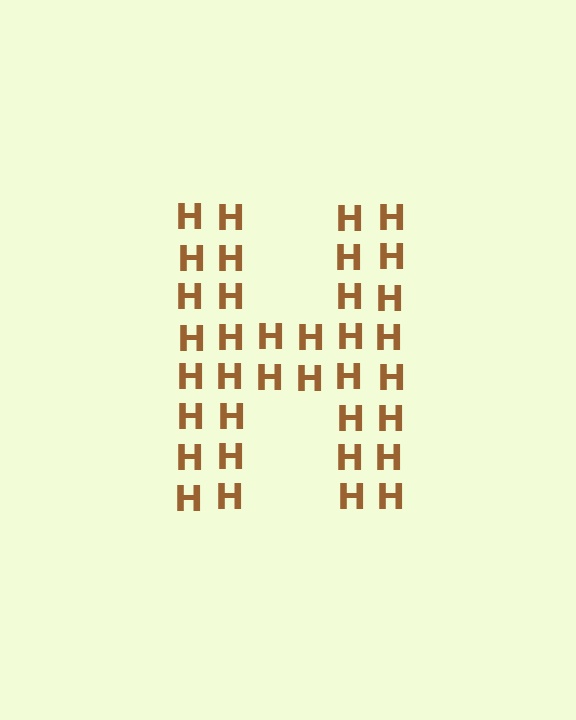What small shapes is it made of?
It is made of small letter H's.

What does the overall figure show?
The overall figure shows the letter H.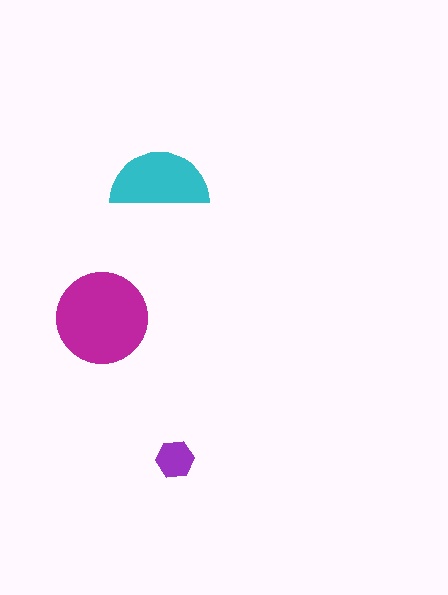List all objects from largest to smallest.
The magenta circle, the cyan semicircle, the purple hexagon.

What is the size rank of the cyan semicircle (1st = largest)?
2nd.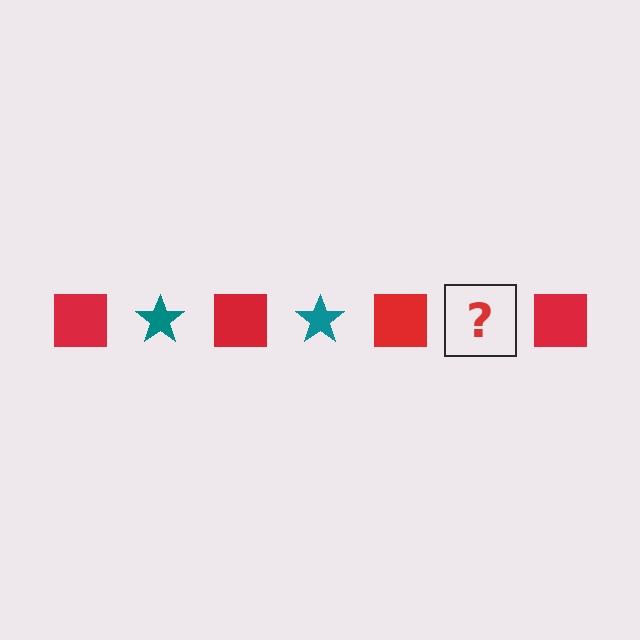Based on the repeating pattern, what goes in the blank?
The blank should be a teal star.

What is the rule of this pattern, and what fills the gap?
The rule is that the pattern alternates between red square and teal star. The gap should be filled with a teal star.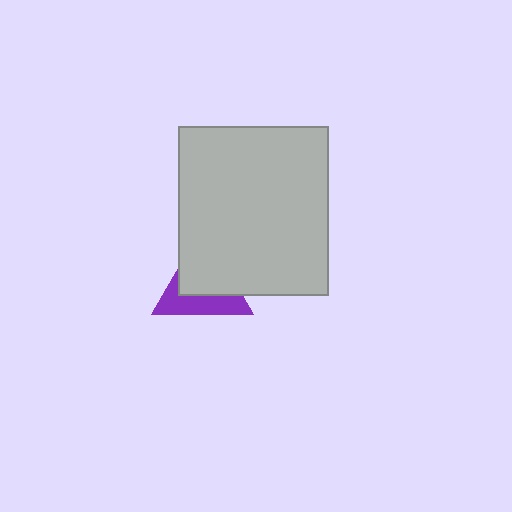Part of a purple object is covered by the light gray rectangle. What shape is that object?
It is a triangle.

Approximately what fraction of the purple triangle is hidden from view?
Roughly 56% of the purple triangle is hidden behind the light gray rectangle.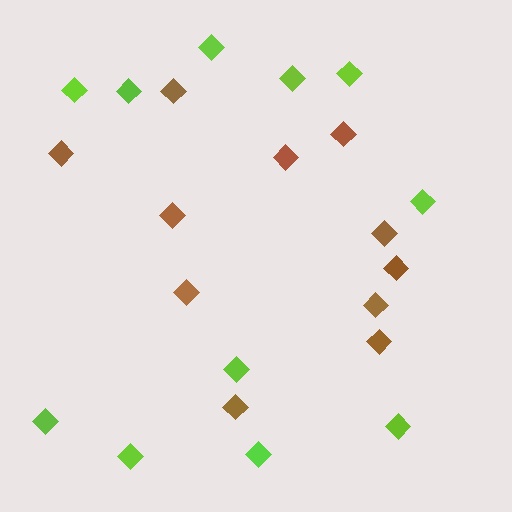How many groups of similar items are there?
There are 2 groups: one group of lime diamonds (11) and one group of brown diamonds (11).